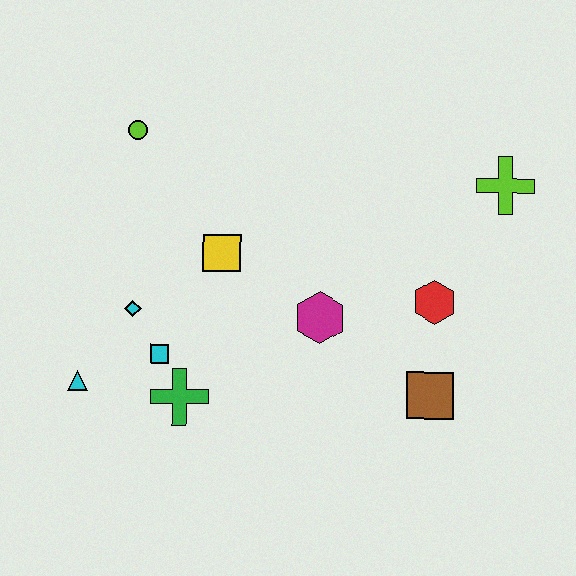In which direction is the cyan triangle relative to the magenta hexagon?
The cyan triangle is to the left of the magenta hexagon.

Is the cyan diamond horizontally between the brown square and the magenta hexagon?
No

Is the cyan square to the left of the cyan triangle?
No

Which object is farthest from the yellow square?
The lime cross is farthest from the yellow square.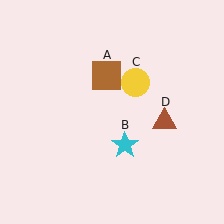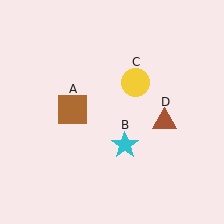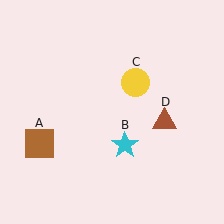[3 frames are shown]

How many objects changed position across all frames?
1 object changed position: brown square (object A).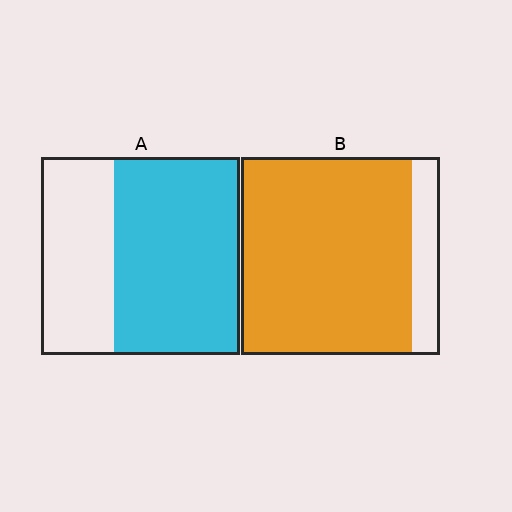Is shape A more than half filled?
Yes.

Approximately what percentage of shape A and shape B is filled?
A is approximately 65% and B is approximately 85%.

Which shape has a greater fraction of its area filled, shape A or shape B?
Shape B.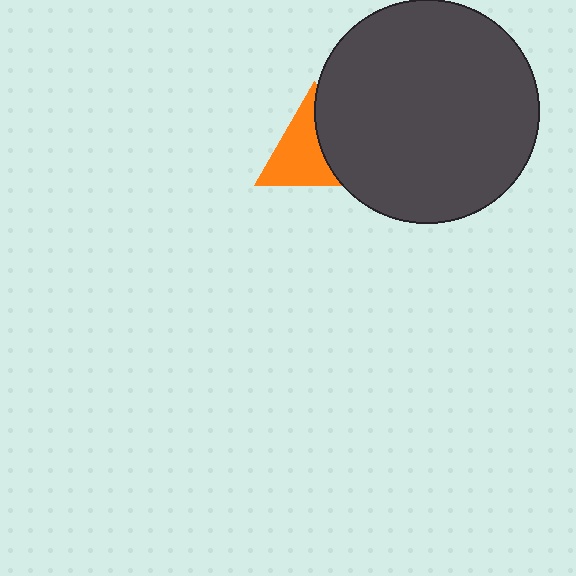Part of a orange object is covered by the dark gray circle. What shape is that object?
It is a triangle.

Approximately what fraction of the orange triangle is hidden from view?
Roughly 40% of the orange triangle is hidden behind the dark gray circle.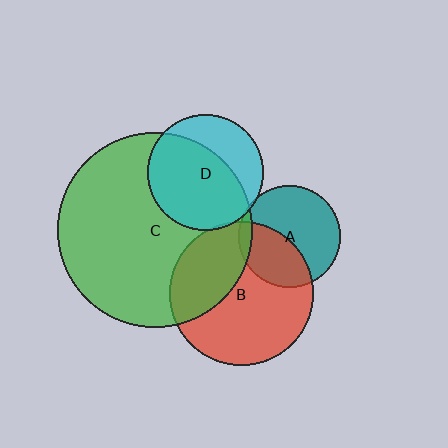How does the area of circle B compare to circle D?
Approximately 1.5 times.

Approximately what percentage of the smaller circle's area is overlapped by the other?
Approximately 65%.